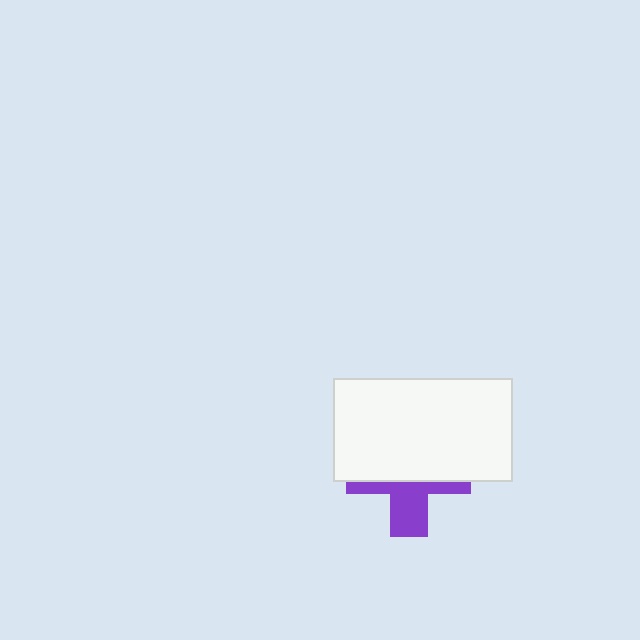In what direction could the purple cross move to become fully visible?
The purple cross could move down. That would shift it out from behind the white rectangle entirely.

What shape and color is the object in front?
The object in front is a white rectangle.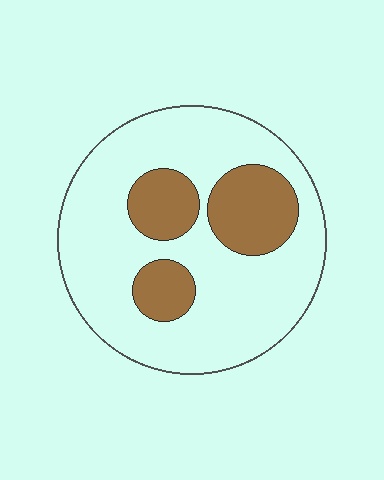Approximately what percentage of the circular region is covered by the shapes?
Approximately 25%.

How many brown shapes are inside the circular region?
3.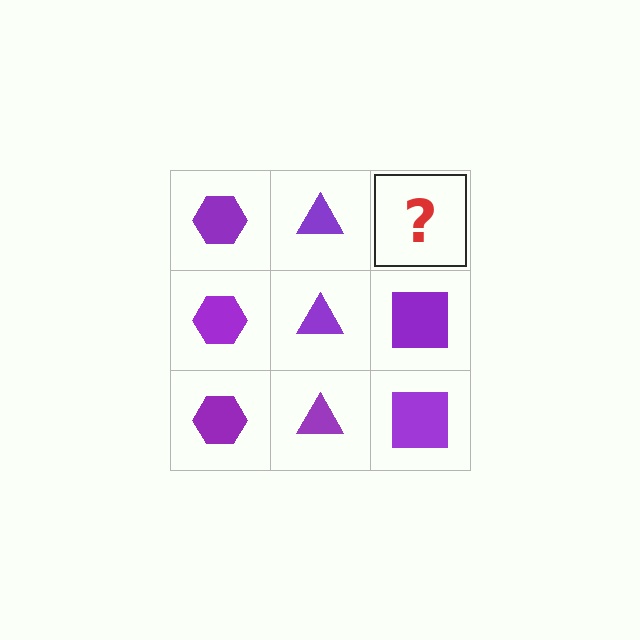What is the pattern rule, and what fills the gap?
The rule is that each column has a consistent shape. The gap should be filled with a purple square.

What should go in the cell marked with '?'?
The missing cell should contain a purple square.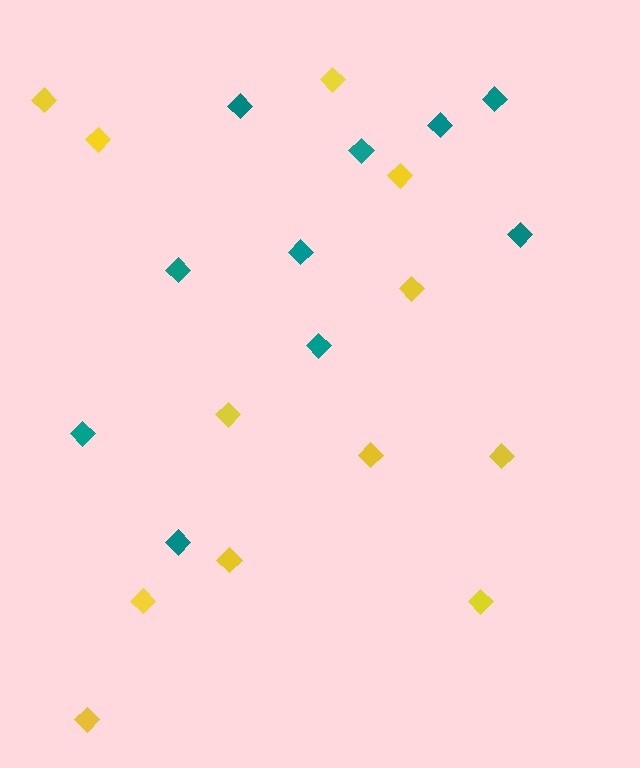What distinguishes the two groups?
There are 2 groups: one group of yellow diamonds (12) and one group of teal diamonds (10).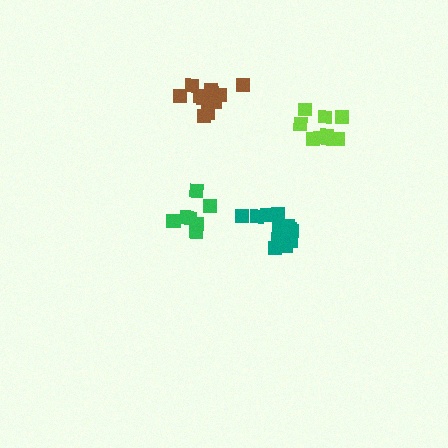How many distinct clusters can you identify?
There are 4 distinct clusters.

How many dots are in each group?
Group 1: 14 dots, Group 2: 9 dots, Group 3: 8 dots, Group 4: 14 dots (45 total).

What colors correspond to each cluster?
The clusters are colored: teal, lime, green, brown.